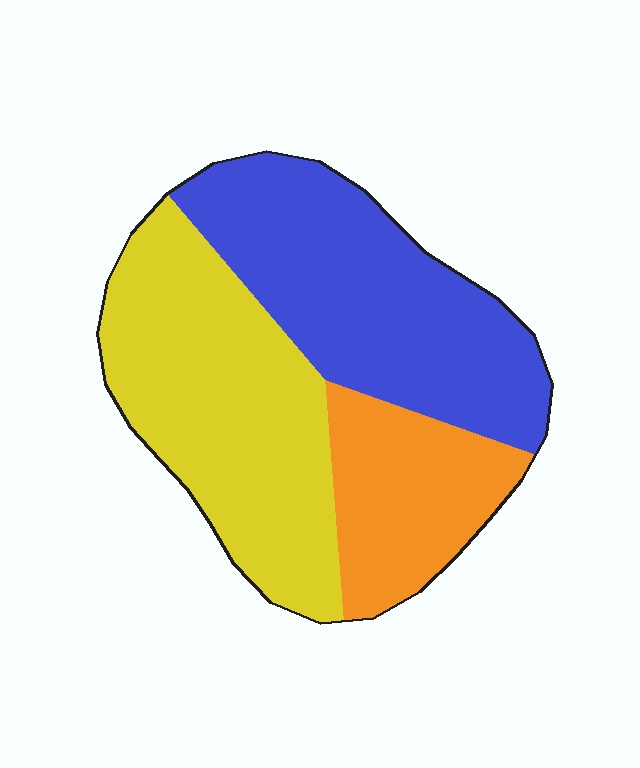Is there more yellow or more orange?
Yellow.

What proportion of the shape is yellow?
Yellow covers 41% of the shape.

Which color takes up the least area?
Orange, at roughly 20%.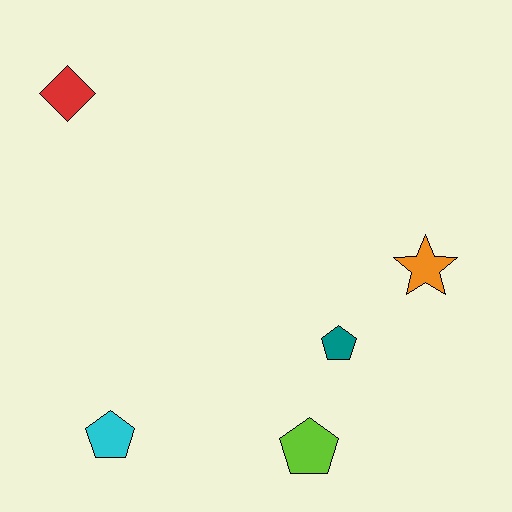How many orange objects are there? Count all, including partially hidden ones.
There is 1 orange object.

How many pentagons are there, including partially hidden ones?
There are 3 pentagons.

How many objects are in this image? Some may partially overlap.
There are 5 objects.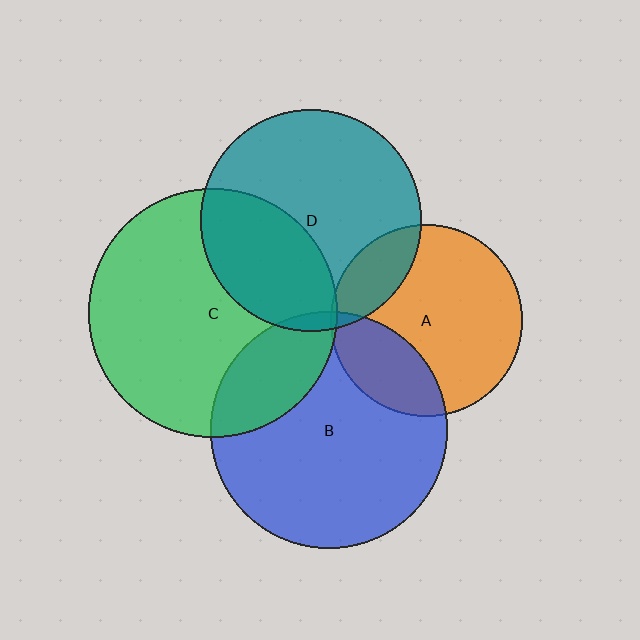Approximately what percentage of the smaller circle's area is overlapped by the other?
Approximately 20%.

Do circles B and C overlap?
Yes.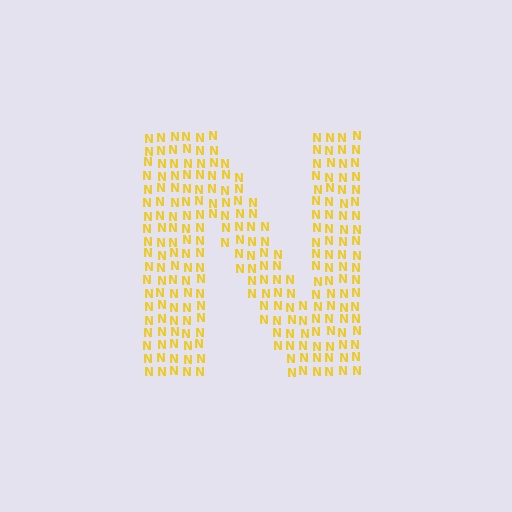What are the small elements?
The small elements are letter N's.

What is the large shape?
The large shape is the letter N.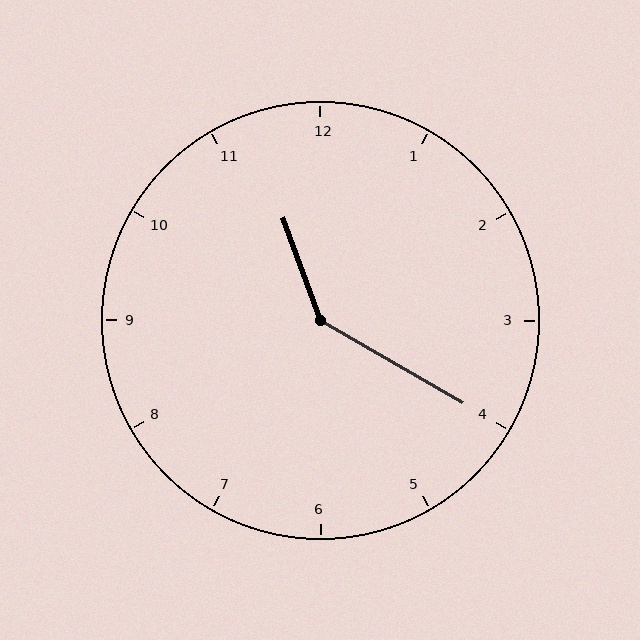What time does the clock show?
11:20.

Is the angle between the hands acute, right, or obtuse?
It is obtuse.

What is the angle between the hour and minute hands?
Approximately 140 degrees.